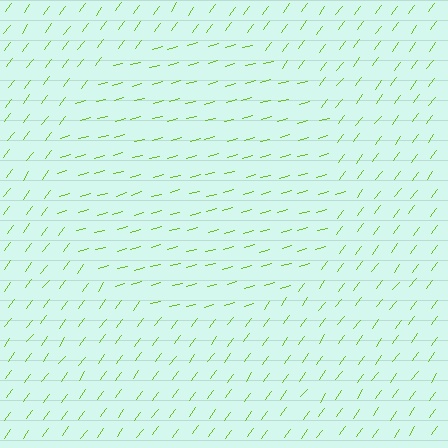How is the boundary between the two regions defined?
The boundary is defined purely by a change in line orientation (approximately 38 degrees difference). All lines are the same color and thickness.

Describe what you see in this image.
The image is filled with small lime line segments. A circle region in the image has lines oriented differently from the surrounding lines, creating a visible texture boundary.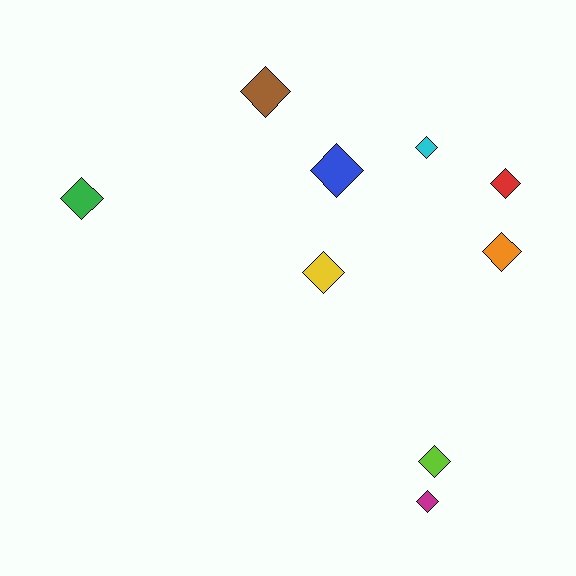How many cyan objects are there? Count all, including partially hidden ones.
There is 1 cyan object.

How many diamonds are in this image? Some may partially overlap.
There are 9 diamonds.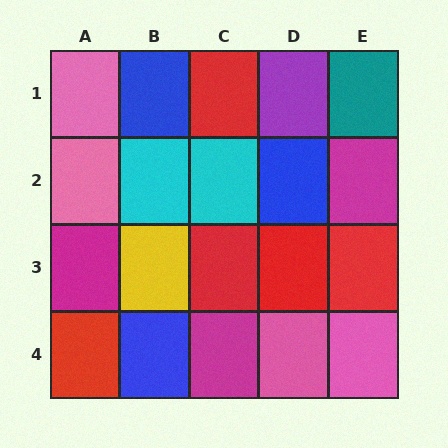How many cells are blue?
3 cells are blue.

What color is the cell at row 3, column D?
Red.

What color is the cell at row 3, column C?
Red.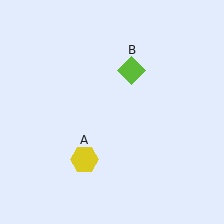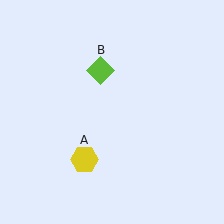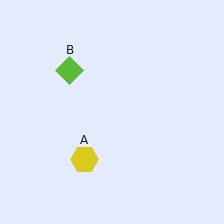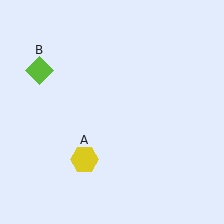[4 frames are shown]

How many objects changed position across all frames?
1 object changed position: lime diamond (object B).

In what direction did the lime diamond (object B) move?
The lime diamond (object B) moved left.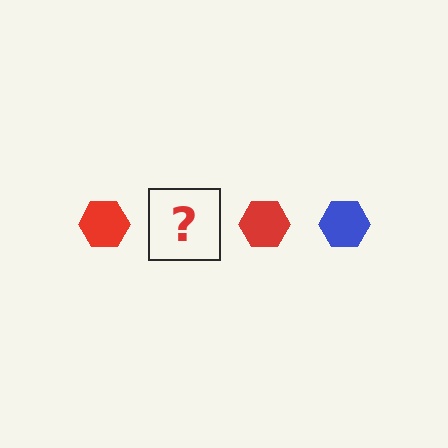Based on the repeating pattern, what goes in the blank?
The blank should be a blue hexagon.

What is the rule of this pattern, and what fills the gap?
The rule is that the pattern cycles through red, blue hexagons. The gap should be filled with a blue hexagon.